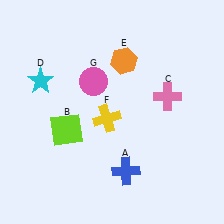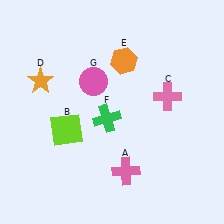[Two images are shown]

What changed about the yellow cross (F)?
In Image 1, F is yellow. In Image 2, it changed to green.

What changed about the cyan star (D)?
In Image 1, D is cyan. In Image 2, it changed to orange.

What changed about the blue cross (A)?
In Image 1, A is blue. In Image 2, it changed to pink.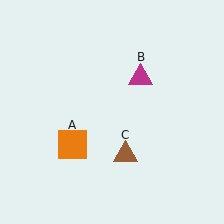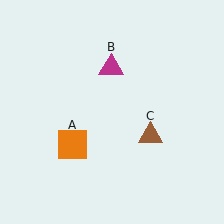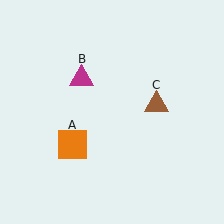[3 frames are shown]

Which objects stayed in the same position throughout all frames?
Orange square (object A) remained stationary.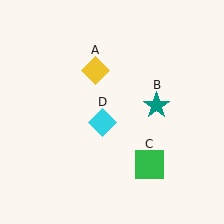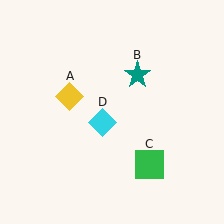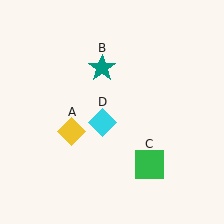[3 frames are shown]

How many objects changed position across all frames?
2 objects changed position: yellow diamond (object A), teal star (object B).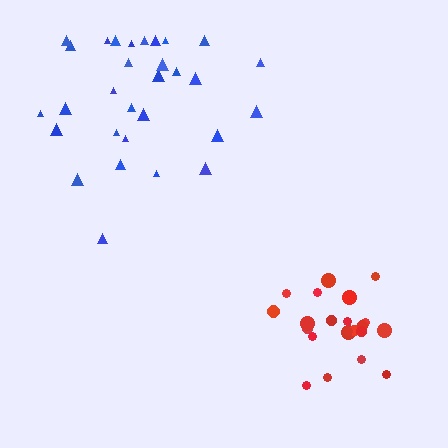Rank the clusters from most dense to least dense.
red, blue.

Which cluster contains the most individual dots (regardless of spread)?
Blue (30).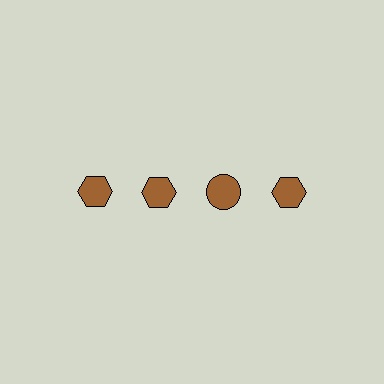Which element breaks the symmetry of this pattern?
The brown circle in the top row, center column breaks the symmetry. All other shapes are brown hexagons.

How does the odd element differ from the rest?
It has a different shape: circle instead of hexagon.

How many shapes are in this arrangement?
There are 4 shapes arranged in a grid pattern.